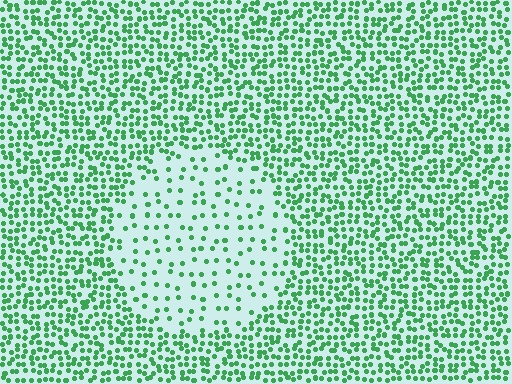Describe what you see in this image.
The image contains small green elements arranged at two different densities. A circle-shaped region is visible where the elements are less densely packed than the surrounding area.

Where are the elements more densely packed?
The elements are more densely packed outside the circle boundary.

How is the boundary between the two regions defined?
The boundary is defined by a change in element density (approximately 2.7x ratio). All elements are the same color, size, and shape.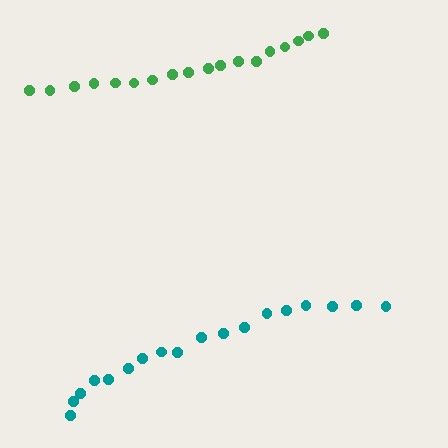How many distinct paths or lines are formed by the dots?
There are 2 distinct paths.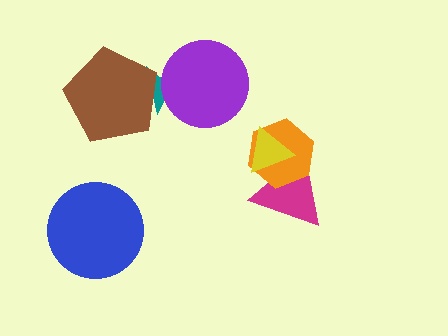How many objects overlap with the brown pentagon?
1 object overlaps with the brown pentagon.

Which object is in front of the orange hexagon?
The yellow triangle is in front of the orange hexagon.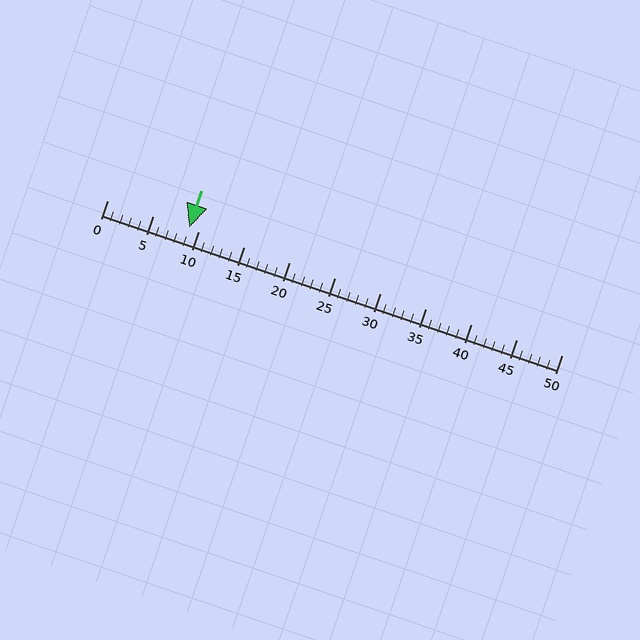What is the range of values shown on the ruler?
The ruler shows values from 0 to 50.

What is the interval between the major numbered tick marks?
The major tick marks are spaced 5 units apart.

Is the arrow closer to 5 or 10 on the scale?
The arrow is closer to 10.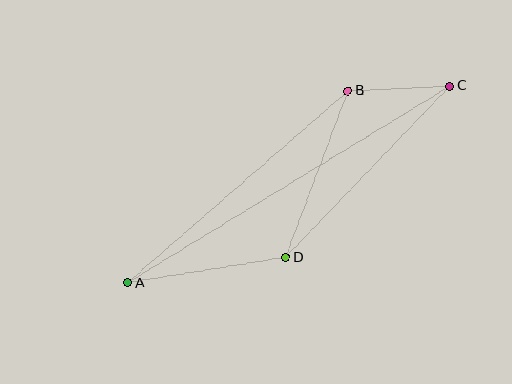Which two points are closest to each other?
Points B and C are closest to each other.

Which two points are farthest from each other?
Points A and C are farthest from each other.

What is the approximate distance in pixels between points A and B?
The distance between A and B is approximately 292 pixels.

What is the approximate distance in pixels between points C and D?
The distance between C and D is approximately 238 pixels.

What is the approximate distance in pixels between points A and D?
The distance between A and D is approximately 160 pixels.